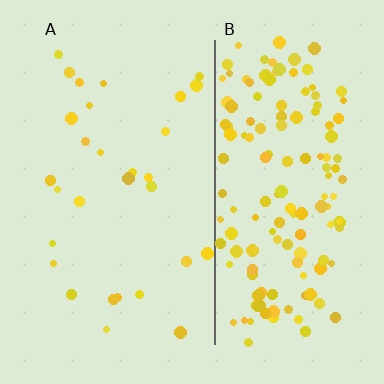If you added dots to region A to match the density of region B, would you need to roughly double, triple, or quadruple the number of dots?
Approximately quadruple.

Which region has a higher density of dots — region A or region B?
B (the right).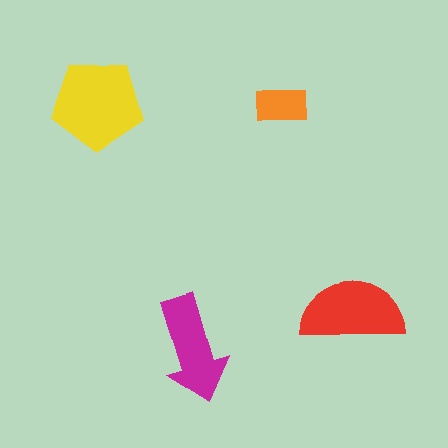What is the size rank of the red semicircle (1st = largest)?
2nd.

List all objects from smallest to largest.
The orange rectangle, the magenta arrow, the red semicircle, the yellow pentagon.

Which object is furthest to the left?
The yellow pentagon is leftmost.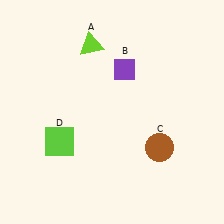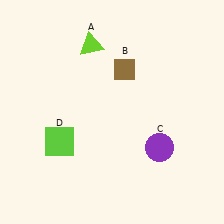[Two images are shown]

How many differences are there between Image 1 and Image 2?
There are 2 differences between the two images.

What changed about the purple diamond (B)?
In Image 1, B is purple. In Image 2, it changed to brown.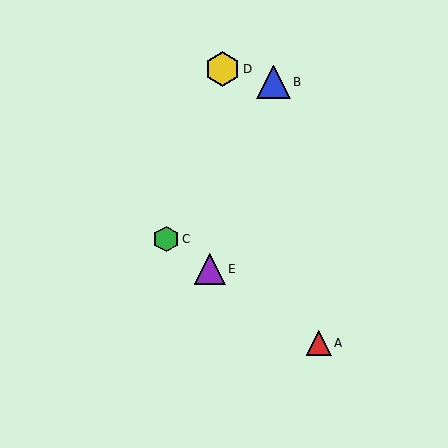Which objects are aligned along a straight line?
Objects A, C, E are aligned along a straight line.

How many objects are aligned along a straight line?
3 objects (A, C, E) are aligned along a straight line.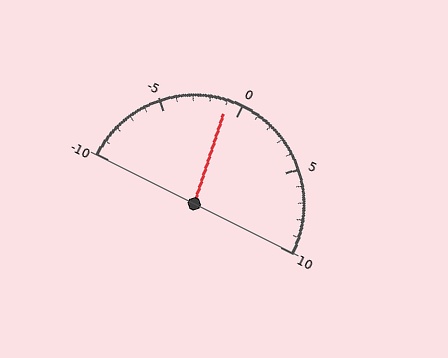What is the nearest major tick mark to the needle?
The nearest major tick mark is 0.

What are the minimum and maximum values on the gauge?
The gauge ranges from -10 to 10.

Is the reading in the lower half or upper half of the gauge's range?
The reading is in the lower half of the range (-10 to 10).